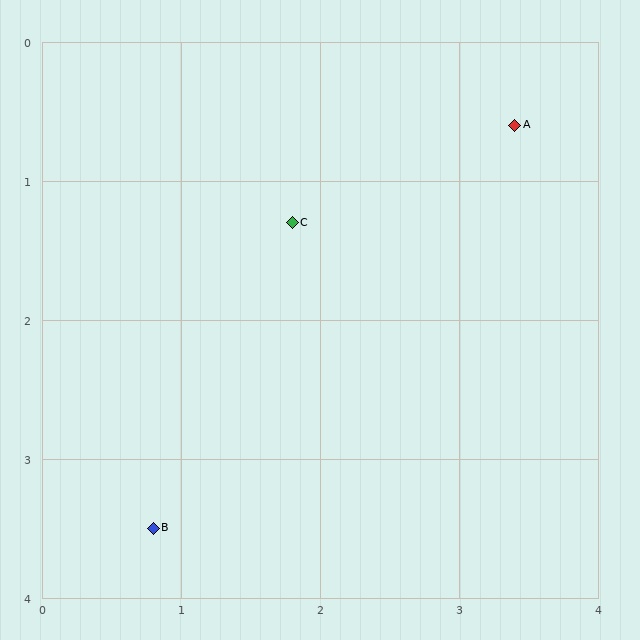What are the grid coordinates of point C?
Point C is at approximately (1.8, 1.3).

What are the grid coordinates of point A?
Point A is at approximately (3.4, 0.6).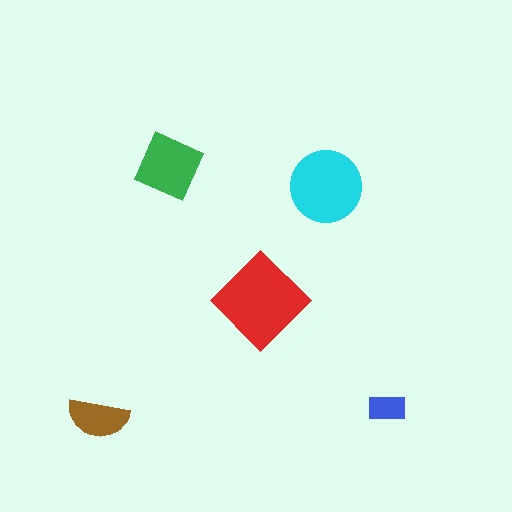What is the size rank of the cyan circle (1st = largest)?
2nd.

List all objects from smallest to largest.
The blue rectangle, the brown semicircle, the green square, the cyan circle, the red diamond.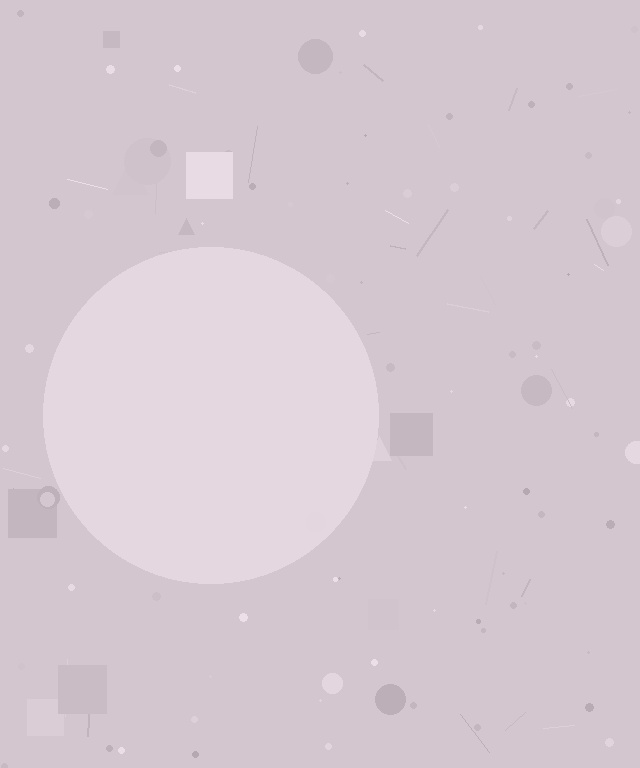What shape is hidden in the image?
A circle is hidden in the image.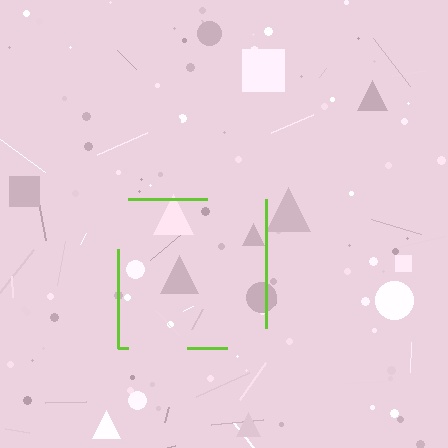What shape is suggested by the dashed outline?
The dashed outline suggests a square.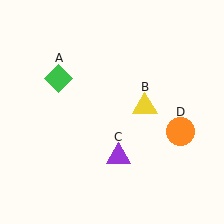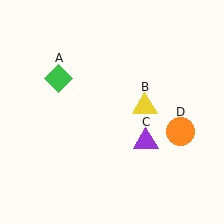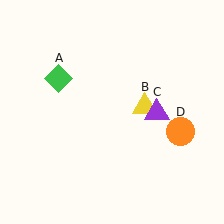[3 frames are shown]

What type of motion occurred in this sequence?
The purple triangle (object C) rotated counterclockwise around the center of the scene.